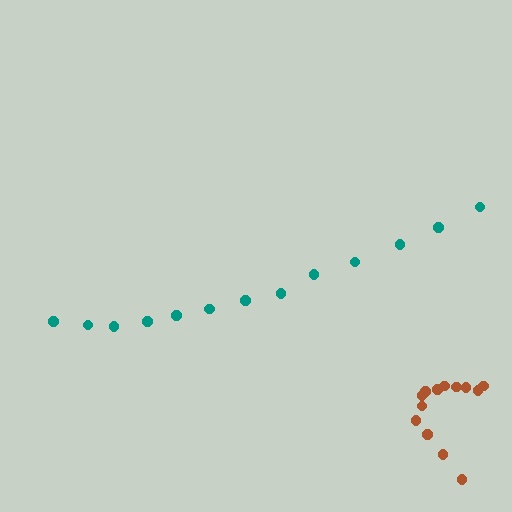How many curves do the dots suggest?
There are 2 distinct paths.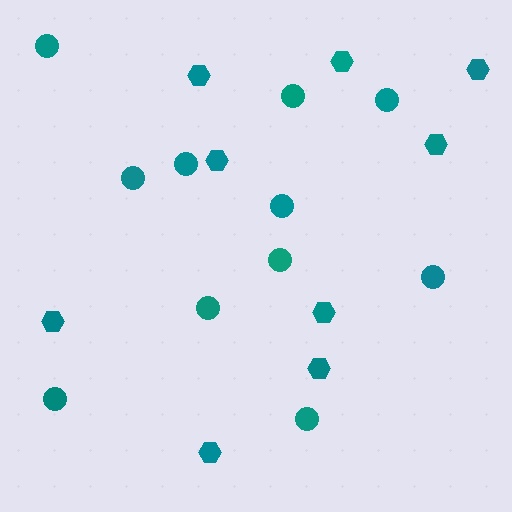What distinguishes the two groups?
There are 2 groups: one group of hexagons (9) and one group of circles (11).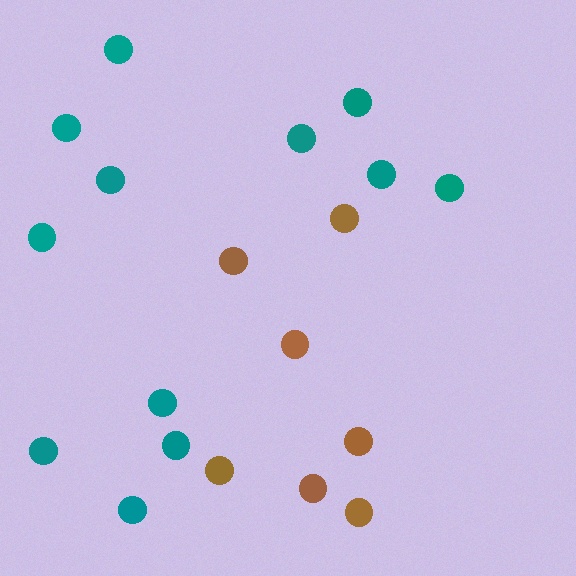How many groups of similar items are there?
There are 2 groups: one group of brown circles (7) and one group of teal circles (12).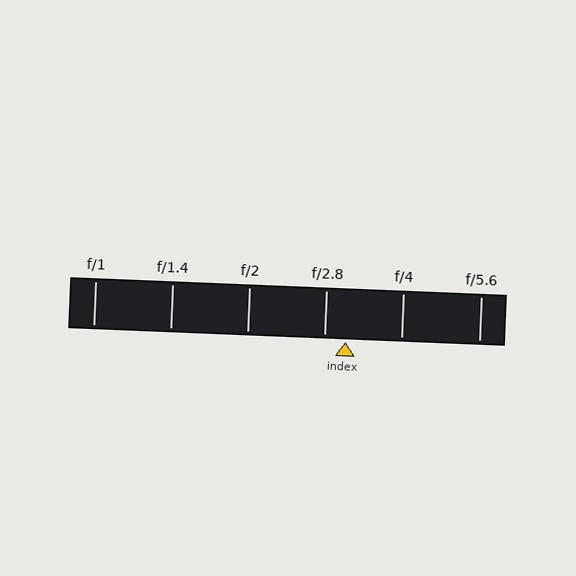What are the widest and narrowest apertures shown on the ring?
The widest aperture shown is f/1 and the narrowest is f/5.6.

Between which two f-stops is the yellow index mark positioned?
The index mark is between f/2.8 and f/4.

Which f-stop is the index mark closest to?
The index mark is closest to f/2.8.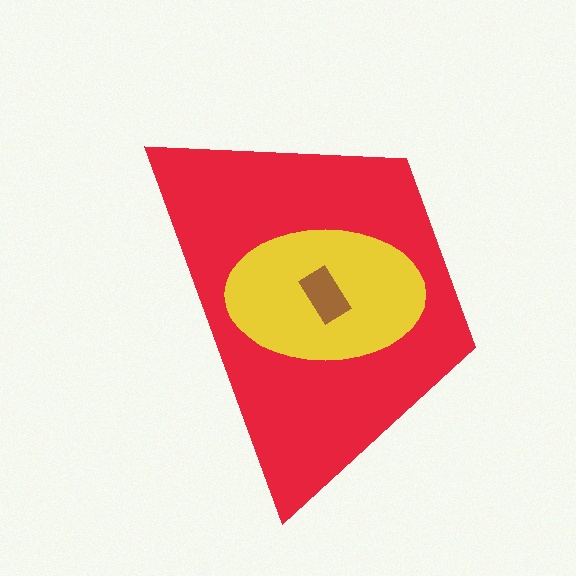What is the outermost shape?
The red trapezoid.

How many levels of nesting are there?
3.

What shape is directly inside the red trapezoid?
The yellow ellipse.